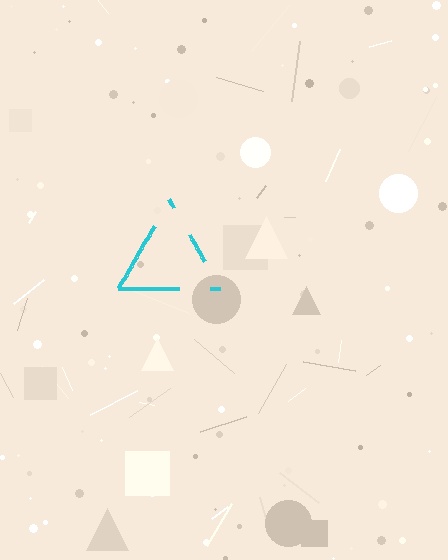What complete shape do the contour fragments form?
The contour fragments form a triangle.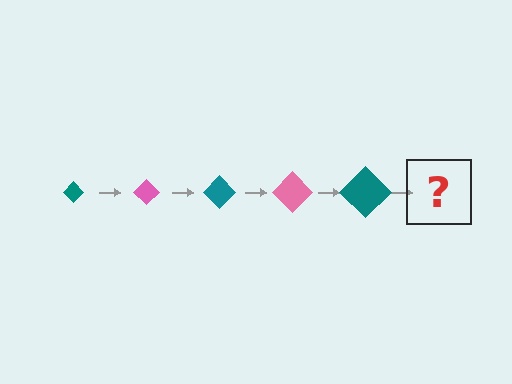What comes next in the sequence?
The next element should be a pink diamond, larger than the previous one.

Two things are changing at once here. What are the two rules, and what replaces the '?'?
The two rules are that the diamond grows larger each step and the color cycles through teal and pink. The '?' should be a pink diamond, larger than the previous one.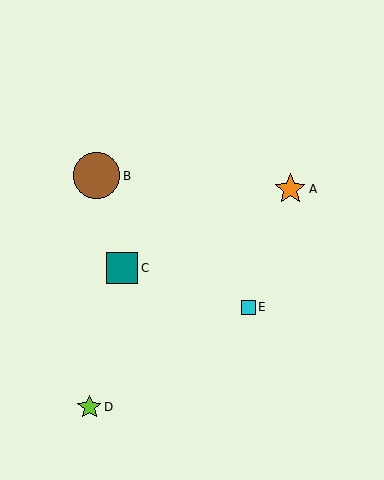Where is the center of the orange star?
The center of the orange star is at (290, 189).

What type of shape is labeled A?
Shape A is an orange star.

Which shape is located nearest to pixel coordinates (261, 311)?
The cyan square (labeled E) at (248, 307) is nearest to that location.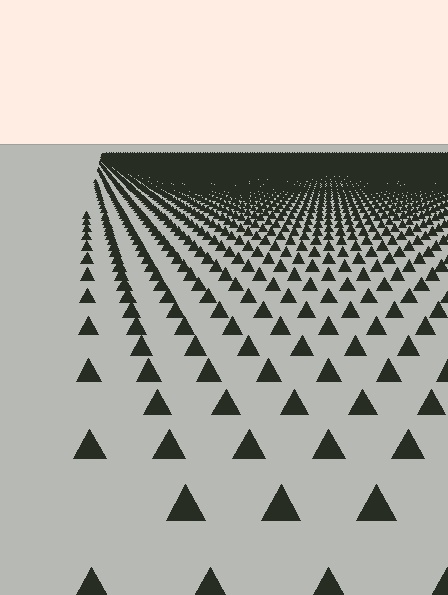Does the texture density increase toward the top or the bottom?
Density increases toward the top.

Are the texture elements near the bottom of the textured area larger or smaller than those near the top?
Larger. Near the bottom, elements are closer to the viewer and appear at a bigger on-screen size.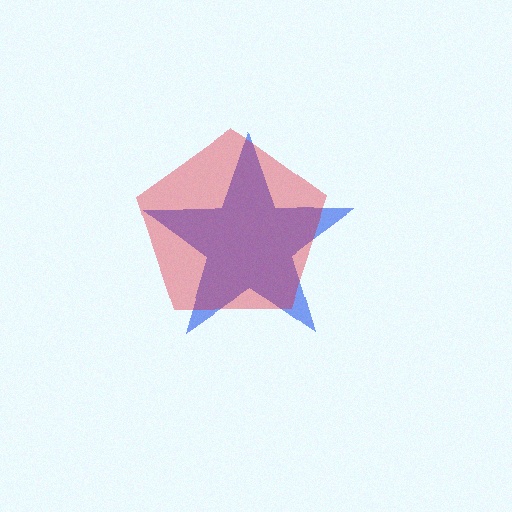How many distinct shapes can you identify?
There are 2 distinct shapes: a blue star, a red pentagon.